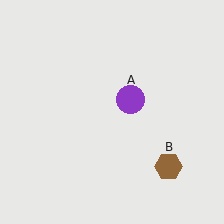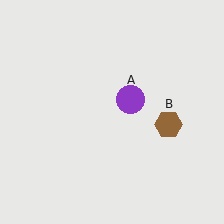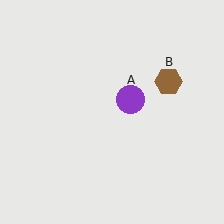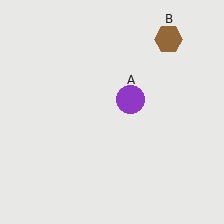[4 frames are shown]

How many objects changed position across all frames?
1 object changed position: brown hexagon (object B).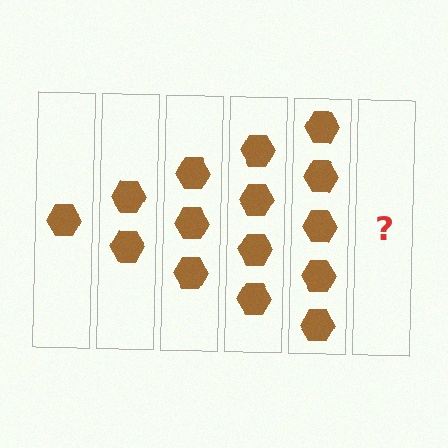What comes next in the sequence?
The next element should be 6 hexagons.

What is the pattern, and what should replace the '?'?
The pattern is that each step adds one more hexagon. The '?' should be 6 hexagons.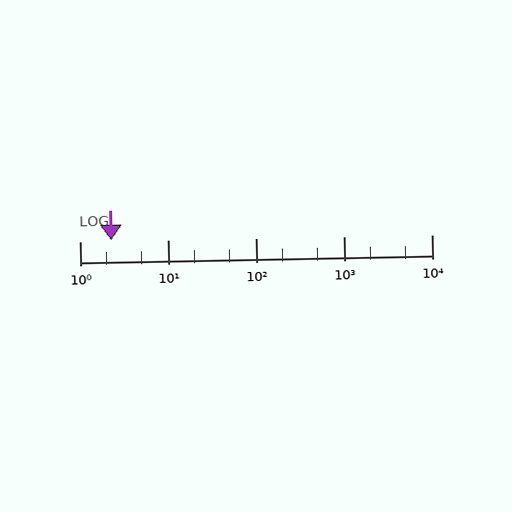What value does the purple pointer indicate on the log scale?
The pointer indicates approximately 2.3.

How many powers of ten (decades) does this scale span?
The scale spans 4 decades, from 1 to 10000.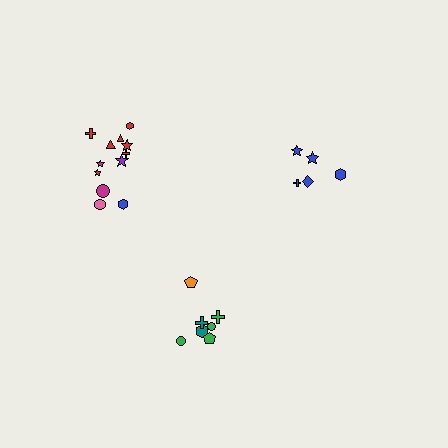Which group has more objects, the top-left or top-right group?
The top-left group.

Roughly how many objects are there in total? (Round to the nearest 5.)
Roughly 25 objects in total.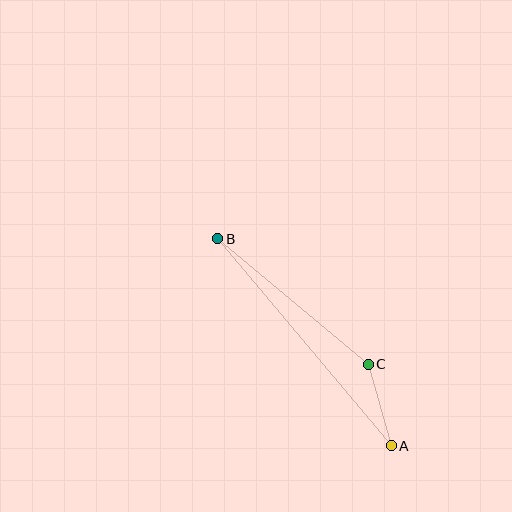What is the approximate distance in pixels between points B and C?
The distance between B and C is approximately 196 pixels.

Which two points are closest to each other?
Points A and C are closest to each other.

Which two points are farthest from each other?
Points A and B are farthest from each other.